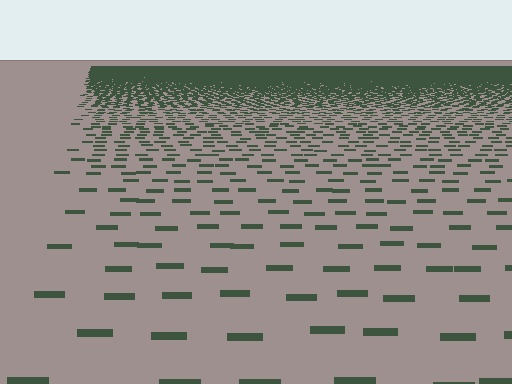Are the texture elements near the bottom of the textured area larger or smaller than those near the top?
Larger. Near the bottom, elements are closer to the viewer and appear at a bigger on-screen size.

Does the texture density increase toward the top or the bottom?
Density increases toward the top.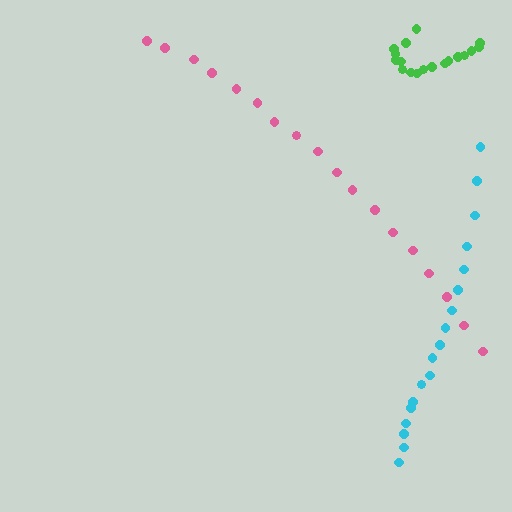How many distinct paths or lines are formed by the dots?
There are 3 distinct paths.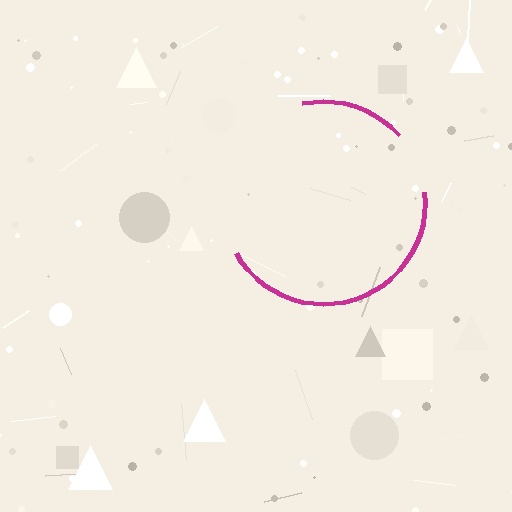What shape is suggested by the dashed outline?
The dashed outline suggests a circle.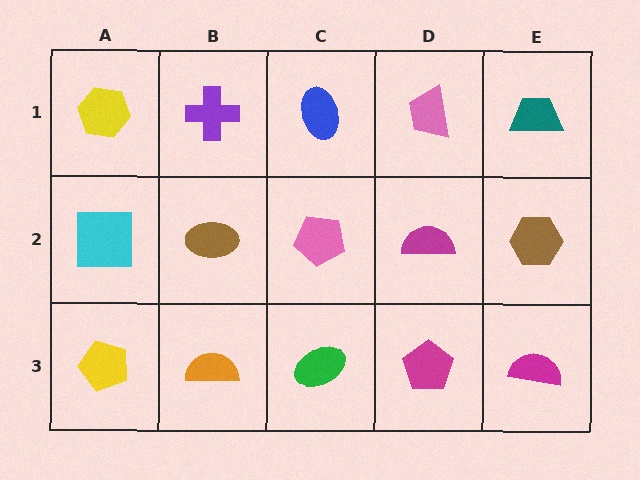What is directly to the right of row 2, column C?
A magenta semicircle.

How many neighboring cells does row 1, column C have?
3.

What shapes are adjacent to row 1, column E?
A brown hexagon (row 2, column E), a pink trapezoid (row 1, column D).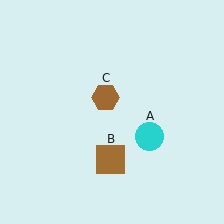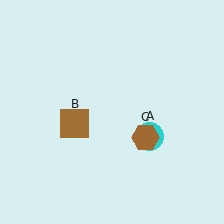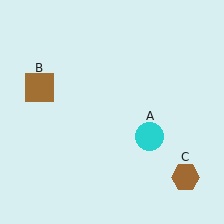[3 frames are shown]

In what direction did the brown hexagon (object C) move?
The brown hexagon (object C) moved down and to the right.